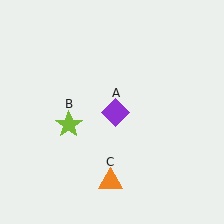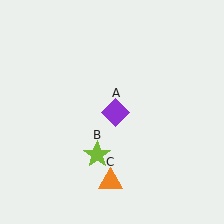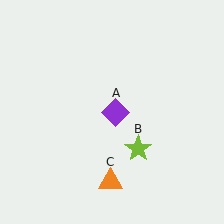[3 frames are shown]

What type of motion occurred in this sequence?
The lime star (object B) rotated counterclockwise around the center of the scene.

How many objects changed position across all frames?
1 object changed position: lime star (object B).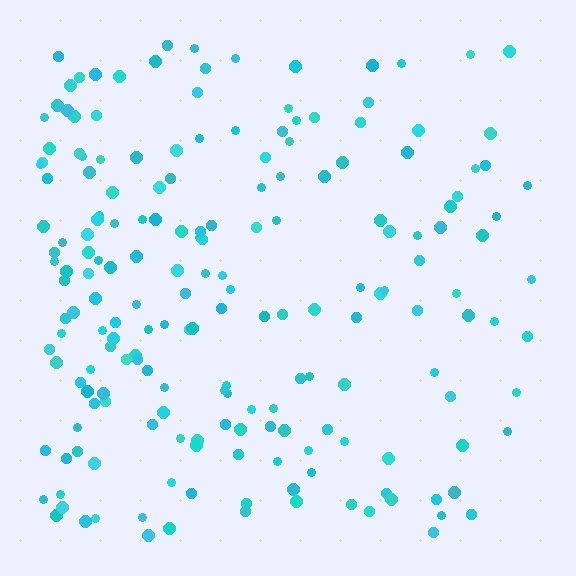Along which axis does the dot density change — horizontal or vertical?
Horizontal.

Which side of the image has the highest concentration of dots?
The left.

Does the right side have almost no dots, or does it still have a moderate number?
Still a moderate number, just noticeably fewer than the left.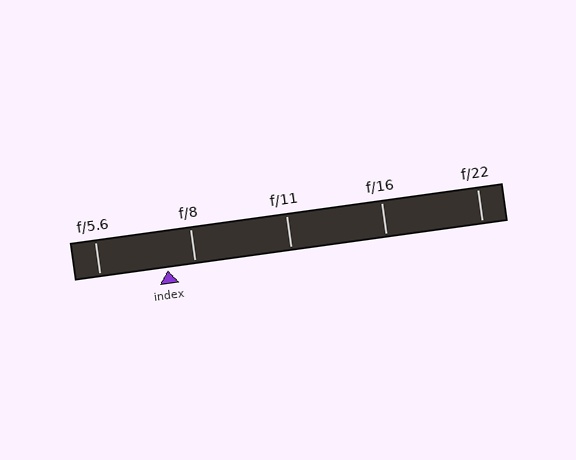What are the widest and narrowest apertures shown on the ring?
The widest aperture shown is f/5.6 and the narrowest is f/22.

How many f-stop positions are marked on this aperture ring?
There are 5 f-stop positions marked.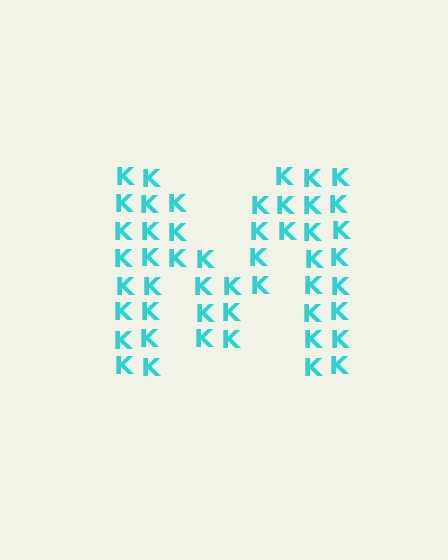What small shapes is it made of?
It is made of small letter K's.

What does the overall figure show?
The overall figure shows the letter M.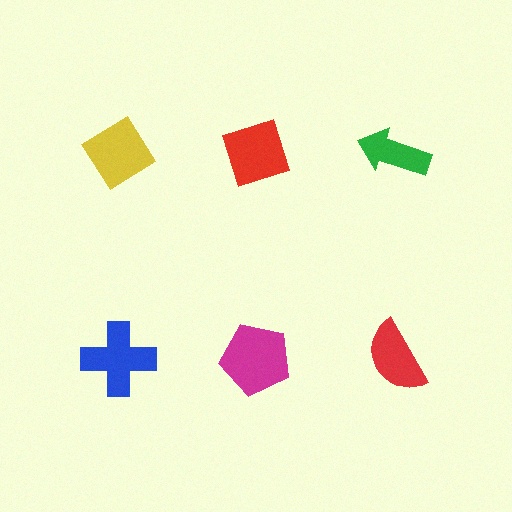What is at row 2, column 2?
A magenta pentagon.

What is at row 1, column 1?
A yellow diamond.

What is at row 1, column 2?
A red diamond.